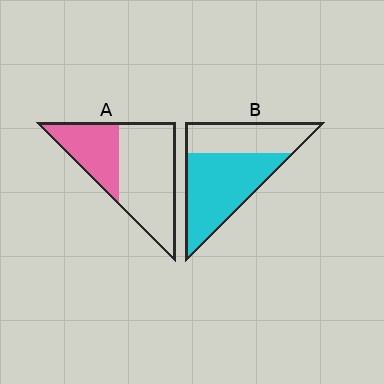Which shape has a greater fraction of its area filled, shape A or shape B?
Shape B.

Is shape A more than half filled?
No.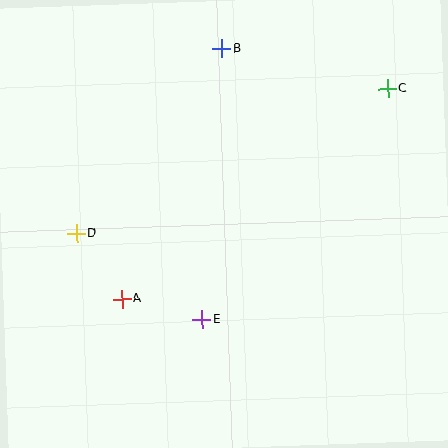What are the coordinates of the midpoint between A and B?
The midpoint between A and B is at (172, 174).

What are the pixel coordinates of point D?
Point D is at (77, 234).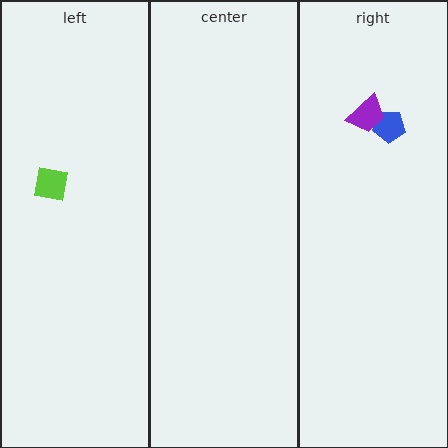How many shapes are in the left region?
1.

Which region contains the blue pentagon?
The right region.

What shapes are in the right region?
The blue pentagon, the purple trapezoid.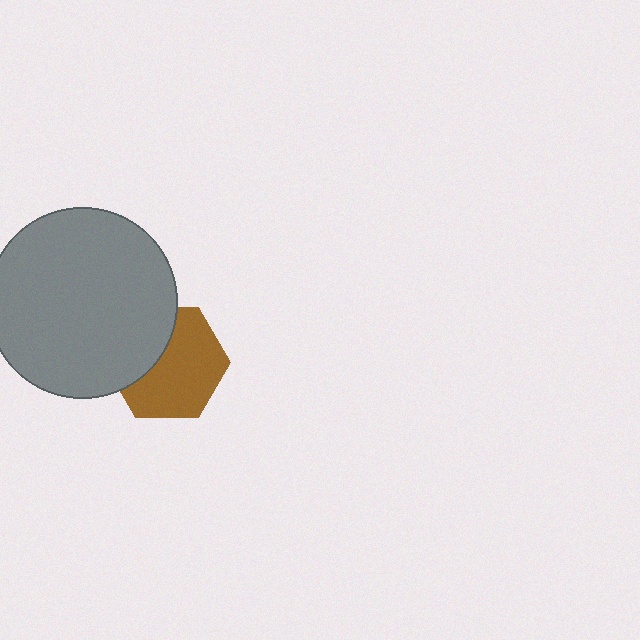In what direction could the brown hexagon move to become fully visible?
The brown hexagon could move right. That would shift it out from behind the gray circle entirely.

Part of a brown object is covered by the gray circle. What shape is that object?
It is a hexagon.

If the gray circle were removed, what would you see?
You would see the complete brown hexagon.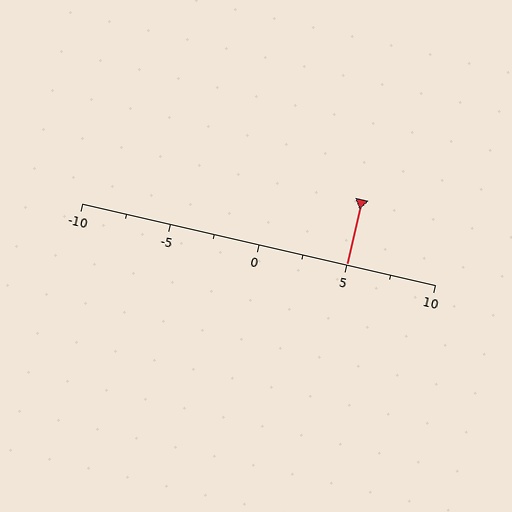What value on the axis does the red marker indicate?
The marker indicates approximately 5.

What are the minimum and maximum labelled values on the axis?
The axis runs from -10 to 10.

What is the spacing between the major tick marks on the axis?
The major ticks are spaced 5 apart.